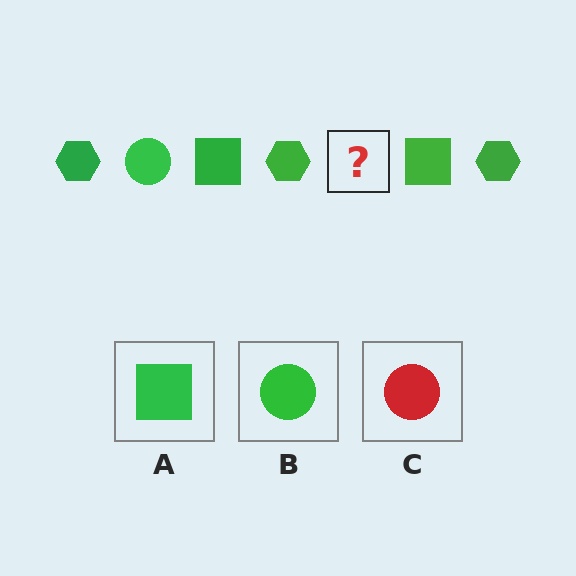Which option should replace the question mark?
Option B.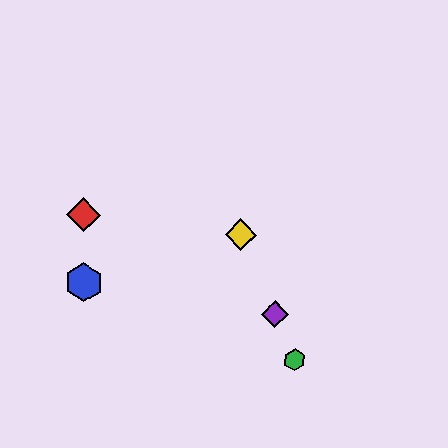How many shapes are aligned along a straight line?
3 shapes (the green hexagon, the yellow diamond, the purple diamond) are aligned along a straight line.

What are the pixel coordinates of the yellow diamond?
The yellow diamond is at (241, 235).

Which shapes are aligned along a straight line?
The green hexagon, the yellow diamond, the purple diamond are aligned along a straight line.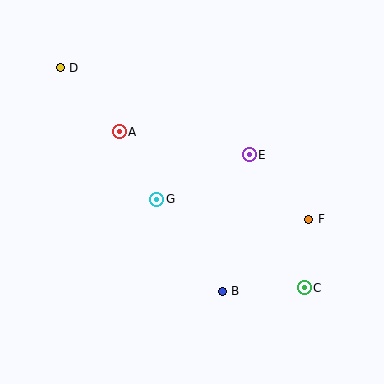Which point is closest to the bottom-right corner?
Point C is closest to the bottom-right corner.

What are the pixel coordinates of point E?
Point E is at (249, 155).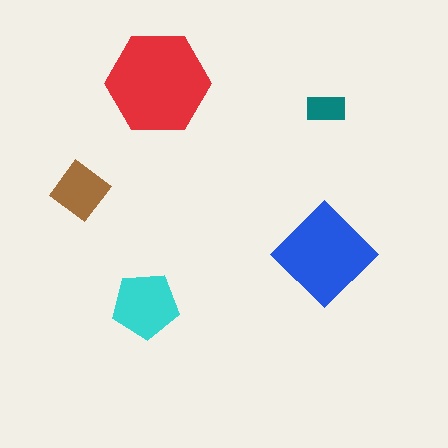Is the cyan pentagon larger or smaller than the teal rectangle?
Larger.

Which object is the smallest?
The teal rectangle.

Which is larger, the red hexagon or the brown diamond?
The red hexagon.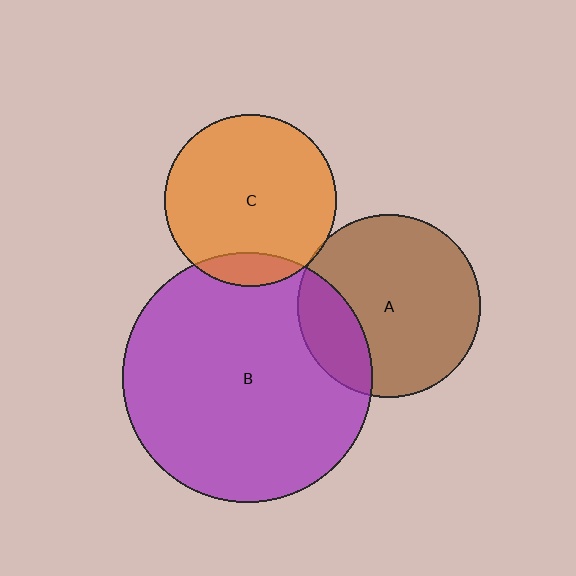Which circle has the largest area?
Circle B (purple).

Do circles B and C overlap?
Yes.